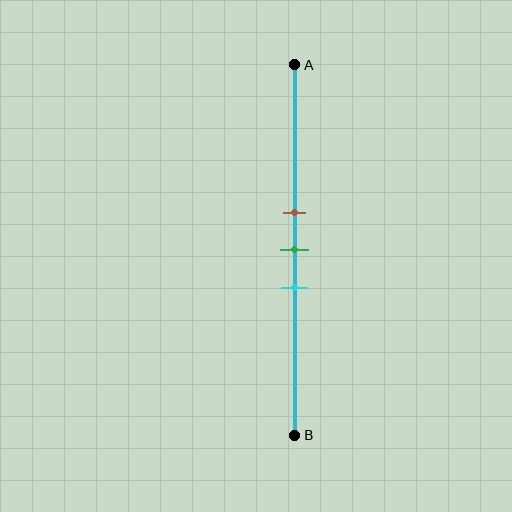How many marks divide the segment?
There are 3 marks dividing the segment.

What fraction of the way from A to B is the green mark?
The green mark is approximately 50% (0.5) of the way from A to B.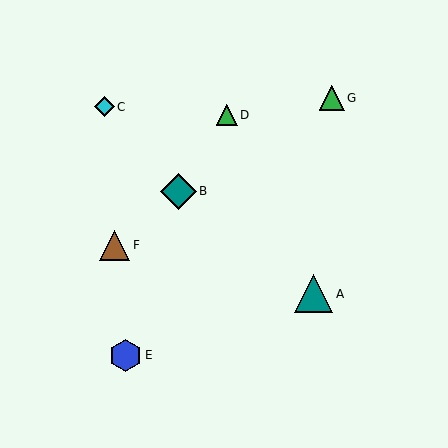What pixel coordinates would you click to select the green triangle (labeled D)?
Click at (227, 115) to select the green triangle D.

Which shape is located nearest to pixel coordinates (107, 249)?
The brown triangle (labeled F) at (114, 245) is nearest to that location.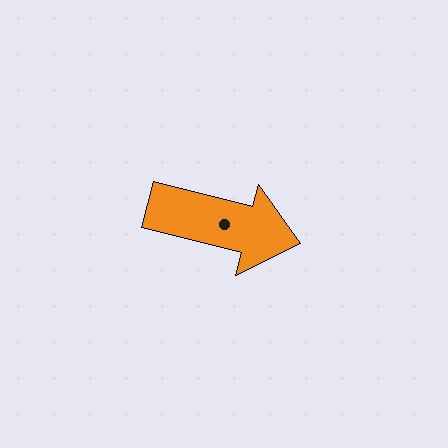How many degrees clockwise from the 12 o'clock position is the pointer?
Approximately 104 degrees.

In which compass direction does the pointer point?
East.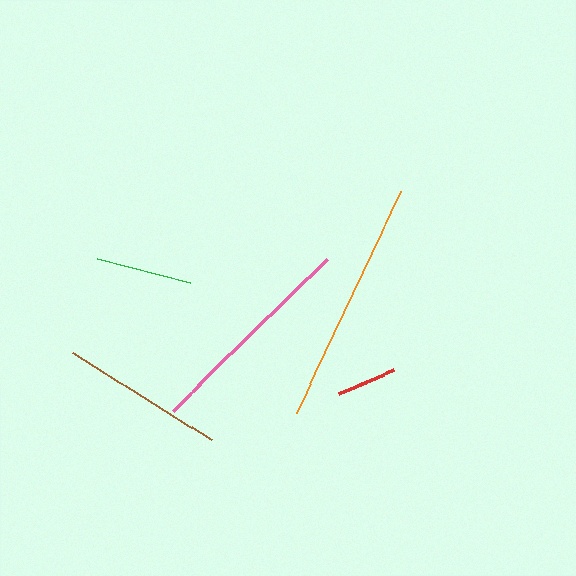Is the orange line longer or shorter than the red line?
The orange line is longer than the red line.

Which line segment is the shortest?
The red line is the shortest at approximately 61 pixels.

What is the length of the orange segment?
The orange segment is approximately 245 pixels long.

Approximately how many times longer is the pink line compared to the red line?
The pink line is approximately 3.6 times the length of the red line.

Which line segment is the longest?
The orange line is the longest at approximately 245 pixels.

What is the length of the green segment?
The green segment is approximately 96 pixels long.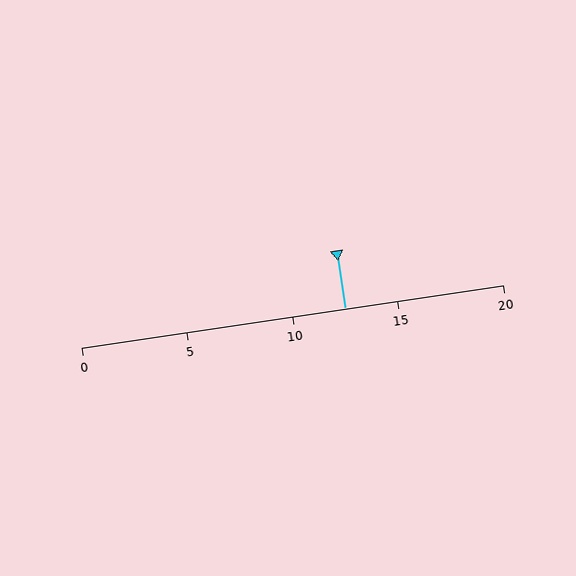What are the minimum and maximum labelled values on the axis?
The axis runs from 0 to 20.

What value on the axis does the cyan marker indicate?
The marker indicates approximately 12.5.